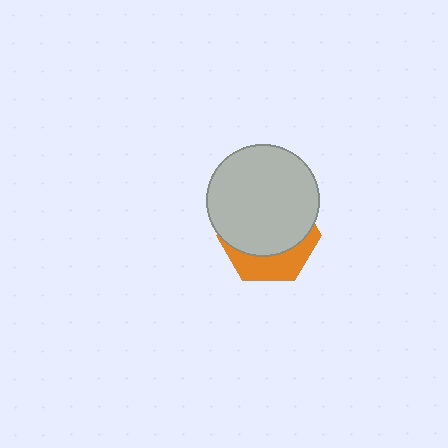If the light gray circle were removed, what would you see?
You would see the complete orange hexagon.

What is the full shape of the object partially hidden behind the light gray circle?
The partially hidden object is an orange hexagon.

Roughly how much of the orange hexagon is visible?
A small part of it is visible (roughly 33%).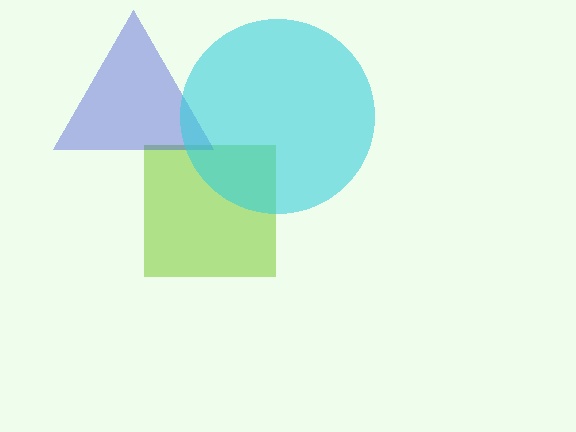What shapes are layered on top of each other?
The layered shapes are: a lime square, a blue triangle, a cyan circle.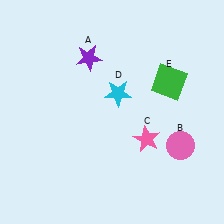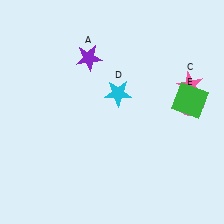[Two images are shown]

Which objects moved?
The objects that moved are: the pink circle (B), the pink star (C), the green square (E).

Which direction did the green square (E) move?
The green square (E) moved right.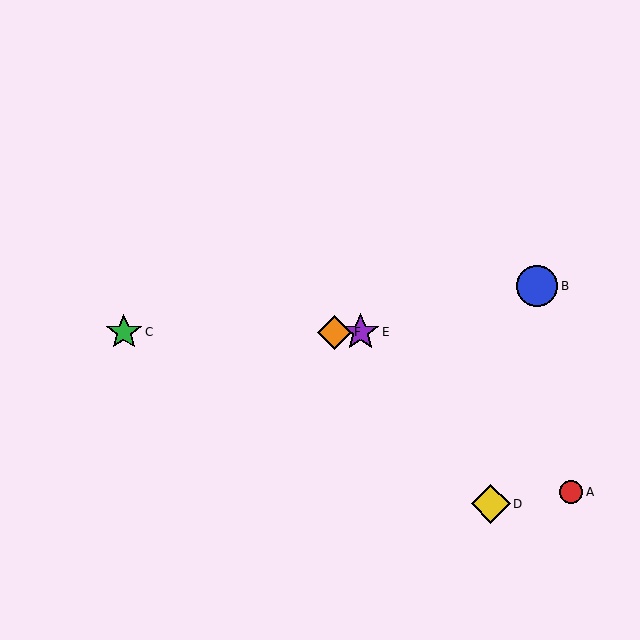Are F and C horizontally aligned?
Yes, both are at y≈332.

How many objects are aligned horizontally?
3 objects (C, E, F) are aligned horizontally.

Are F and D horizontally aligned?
No, F is at y≈332 and D is at y≈504.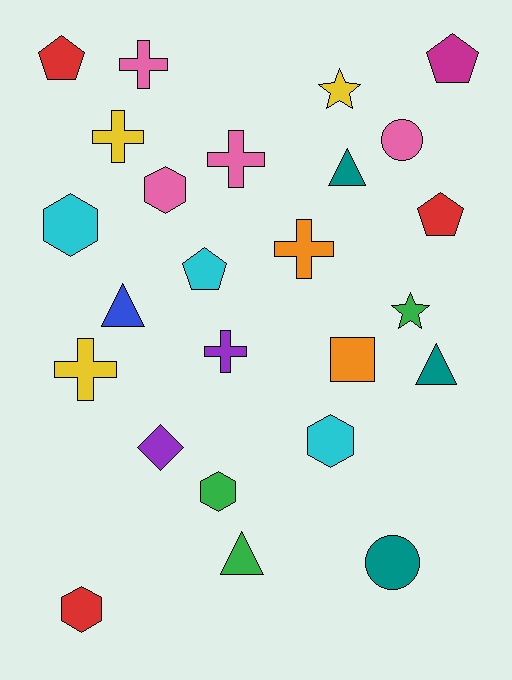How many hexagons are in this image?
There are 5 hexagons.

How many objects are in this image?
There are 25 objects.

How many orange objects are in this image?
There are 2 orange objects.